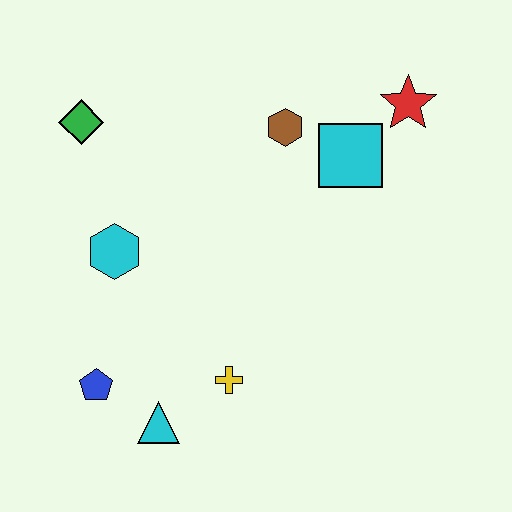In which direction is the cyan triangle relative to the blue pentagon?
The cyan triangle is to the right of the blue pentagon.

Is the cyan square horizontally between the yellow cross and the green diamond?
No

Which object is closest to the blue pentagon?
The cyan triangle is closest to the blue pentagon.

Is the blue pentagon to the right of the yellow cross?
No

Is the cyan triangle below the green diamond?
Yes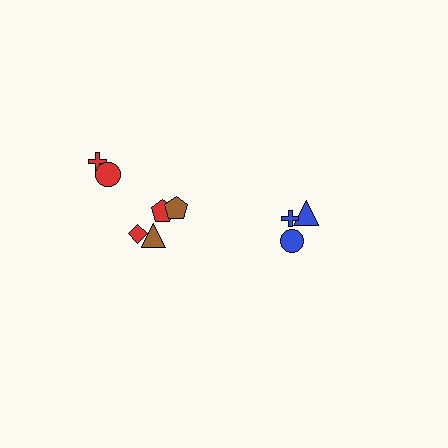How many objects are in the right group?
There are 3 objects.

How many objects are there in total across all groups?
There are 9 objects.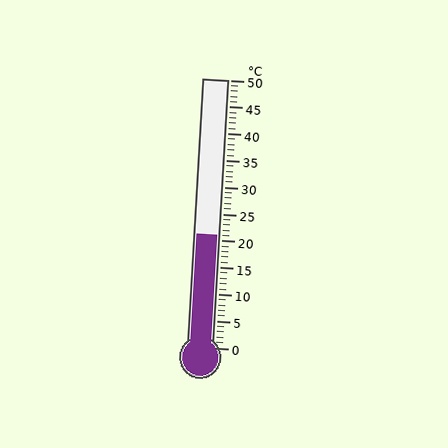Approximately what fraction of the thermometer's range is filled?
The thermometer is filled to approximately 40% of its range.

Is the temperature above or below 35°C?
The temperature is below 35°C.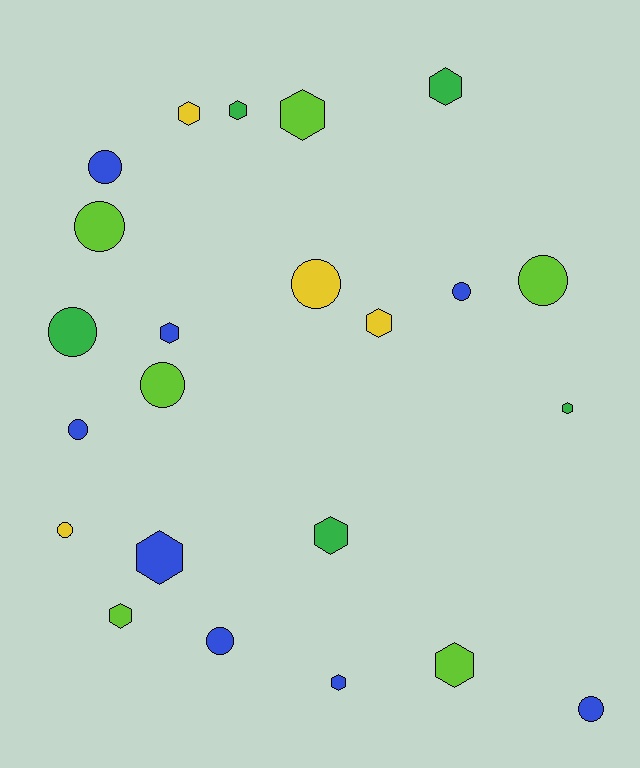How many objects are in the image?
There are 23 objects.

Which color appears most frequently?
Blue, with 8 objects.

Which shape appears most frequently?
Hexagon, with 12 objects.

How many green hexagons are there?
There are 4 green hexagons.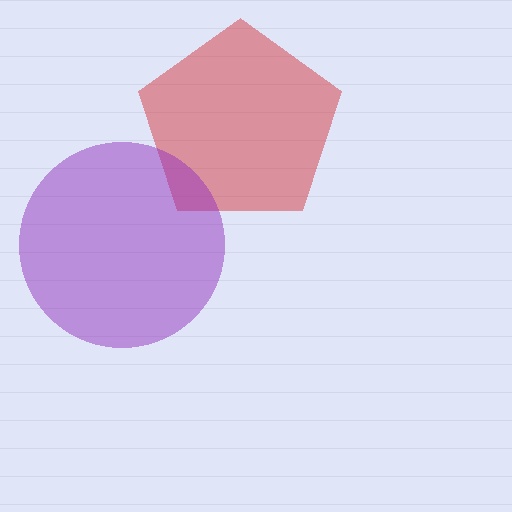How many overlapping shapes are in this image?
There are 2 overlapping shapes in the image.